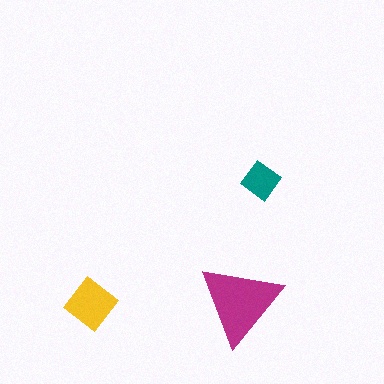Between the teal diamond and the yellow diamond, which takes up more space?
The yellow diamond.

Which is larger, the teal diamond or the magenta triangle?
The magenta triangle.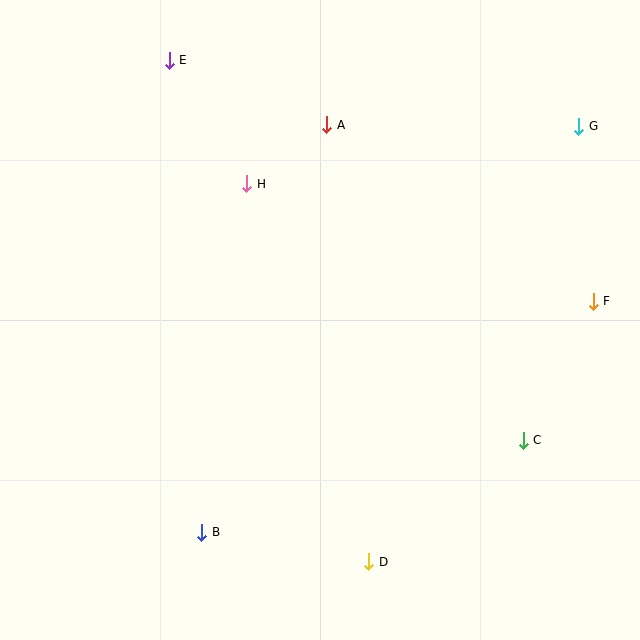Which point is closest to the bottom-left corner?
Point B is closest to the bottom-left corner.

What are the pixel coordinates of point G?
Point G is at (579, 126).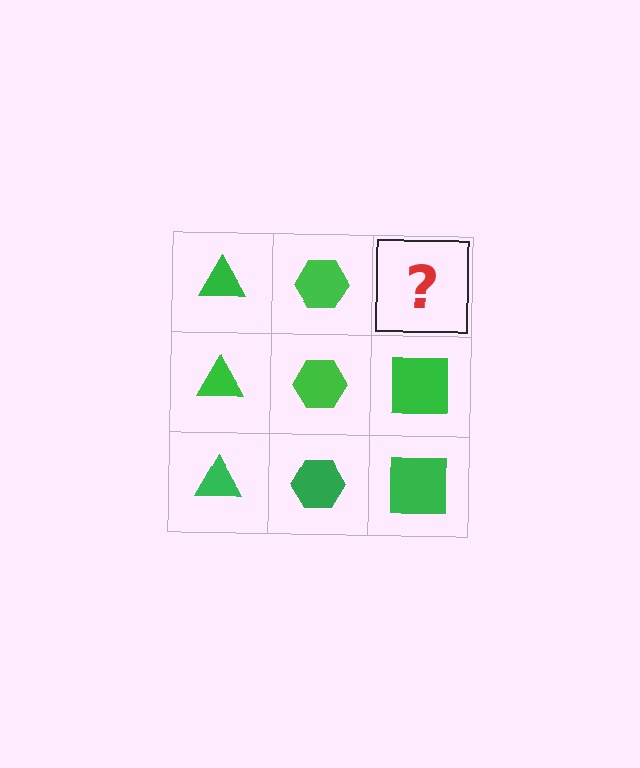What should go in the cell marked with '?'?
The missing cell should contain a green square.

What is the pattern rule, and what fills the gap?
The rule is that each column has a consistent shape. The gap should be filled with a green square.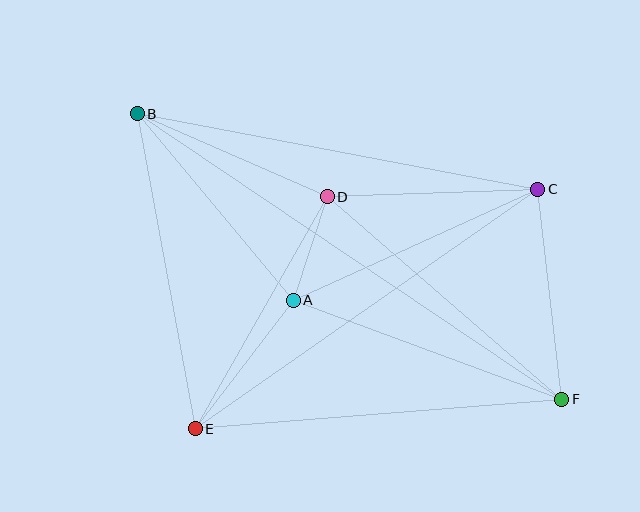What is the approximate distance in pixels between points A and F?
The distance between A and F is approximately 286 pixels.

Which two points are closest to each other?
Points A and D are closest to each other.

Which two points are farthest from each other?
Points B and F are farthest from each other.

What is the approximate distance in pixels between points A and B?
The distance between A and B is approximately 243 pixels.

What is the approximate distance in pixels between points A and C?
The distance between A and C is approximately 269 pixels.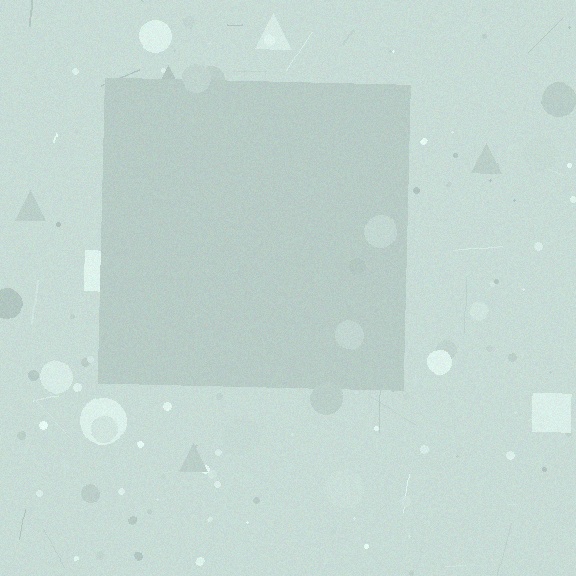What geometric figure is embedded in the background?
A square is embedded in the background.